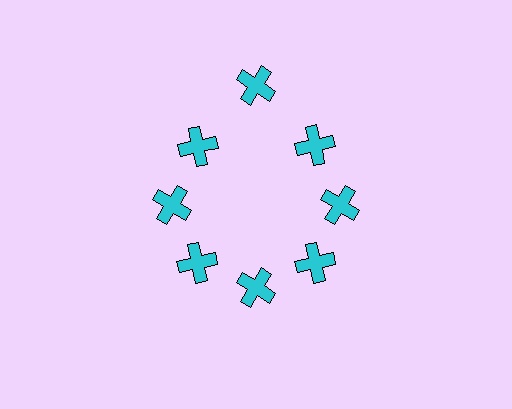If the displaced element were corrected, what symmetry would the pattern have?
It would have 8-fold rotational symmetry — the pattern would map onto itself every 45 degrees.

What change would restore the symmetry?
The symmetry would be restored by moving it inward, back onto the ring so that all 8 crosses sit at equal angles and equal distance from the center.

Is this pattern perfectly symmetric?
No. The 8 cyan crosses are arranged in a ring, but one element near the 12 o'clock position is pushed outward from the center, breaking the 8-fold rotational symmetry.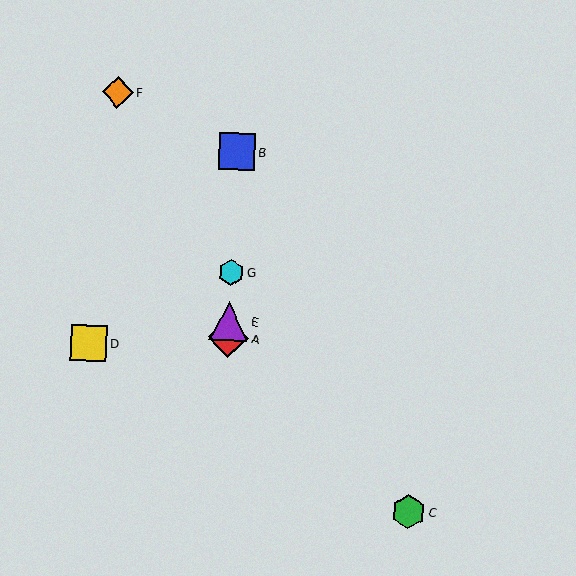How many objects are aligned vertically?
4 objects (A, B, E, G) are aligned vertically.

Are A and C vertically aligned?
No, A is at x≈228 and C is at x≈408.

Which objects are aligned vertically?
Objects A, B, E, G are aligned vertically.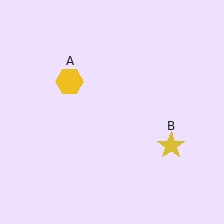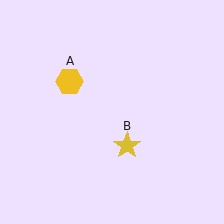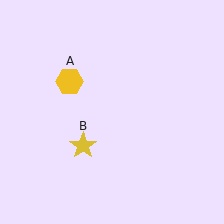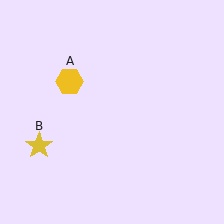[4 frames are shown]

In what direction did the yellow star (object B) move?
The yellow star (object B) moved left.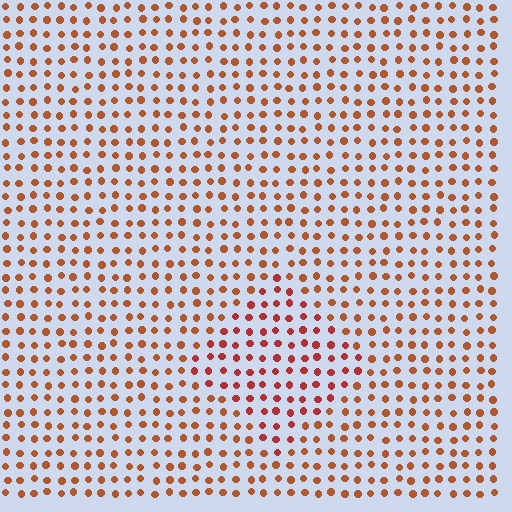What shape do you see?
I see a diamond.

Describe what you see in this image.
The image is filled with small brown elements in a uniform arrangement. A diamond-shaped region is visible where the elements are tinted to a slightly different hue, forming a subtle color boundary.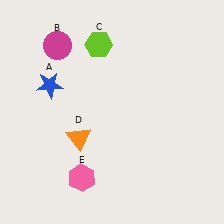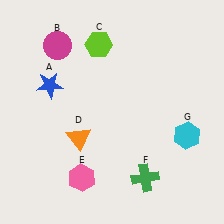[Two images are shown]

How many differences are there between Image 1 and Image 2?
There are 2 differences between the two images.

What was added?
A green cross (F), a cyan hexagon (G) were added in Image 2.